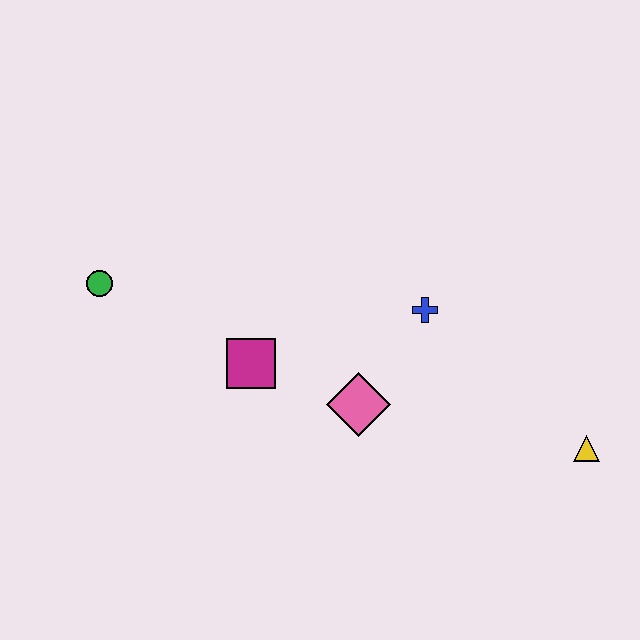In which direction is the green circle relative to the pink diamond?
The green circle is to the left of the pink diamond.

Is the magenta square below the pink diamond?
No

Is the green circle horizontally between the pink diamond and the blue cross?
No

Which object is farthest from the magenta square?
The yellow triangle is farthest from the magenta square.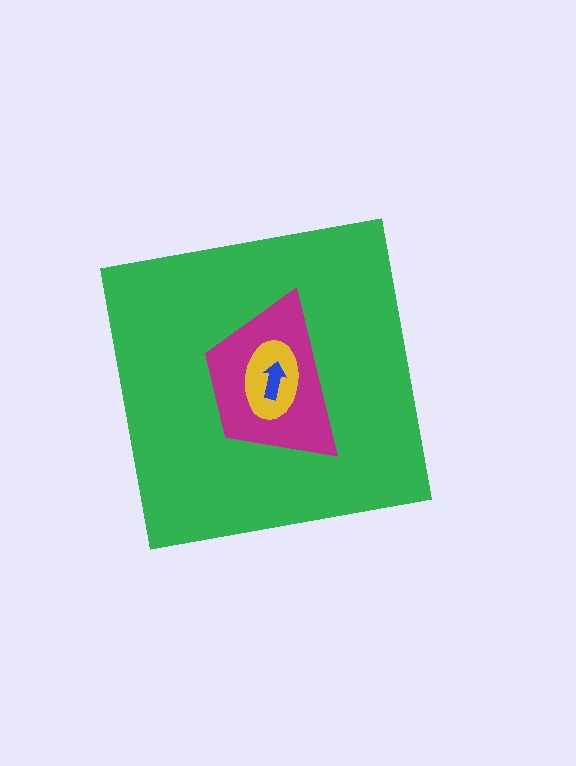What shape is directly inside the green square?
The magenta trapezoid.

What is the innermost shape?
The blue arrow.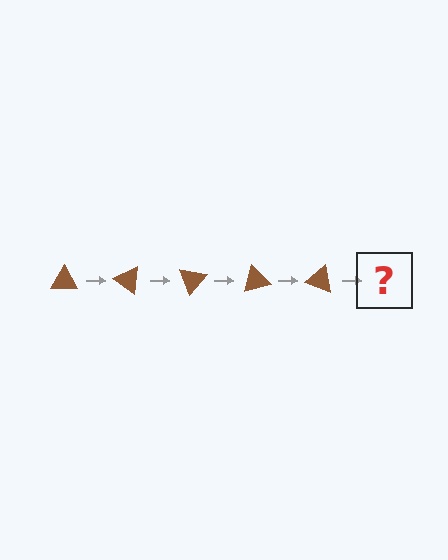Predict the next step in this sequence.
The next step is a brown triangle rotated 175 degrees.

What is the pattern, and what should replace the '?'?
The pattern is that the triangle rotates 35 degrees each step. The '?' should be a brown triangle rotated 175 degrees.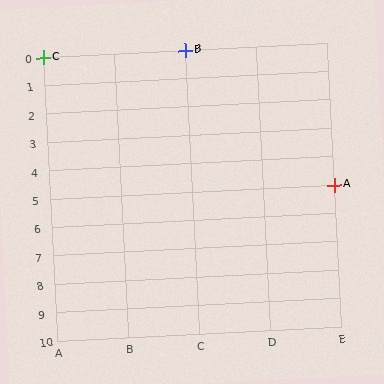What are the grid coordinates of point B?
Point B is at grid coordinates (C, 0).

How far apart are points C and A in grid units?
Points C and A are 4 columns and 5 rows apart (about 6.4 grid units diagonally).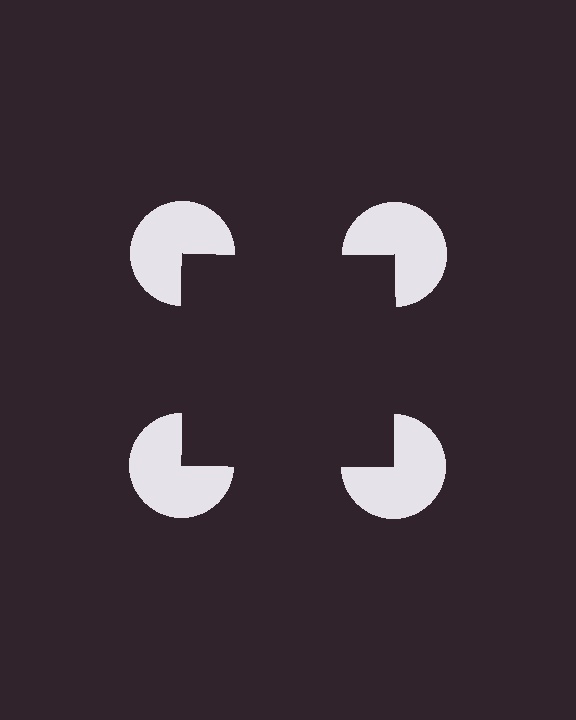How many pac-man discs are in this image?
There are 4 — one at each vertex of the illusory square.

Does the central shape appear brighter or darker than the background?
It typically appears slightly darker than the background, even though no actual brightness change is drawn.